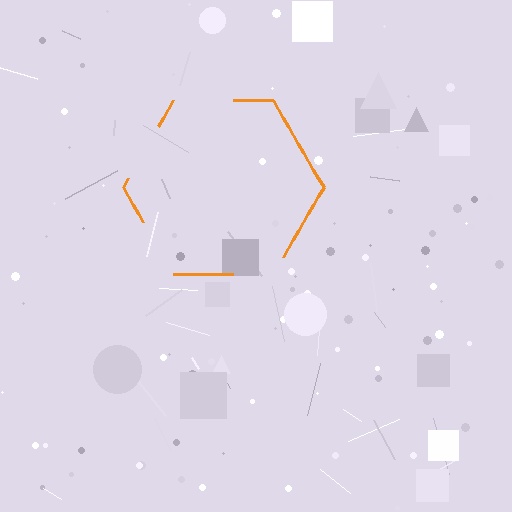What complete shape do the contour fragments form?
The contour fragments form a hexagon.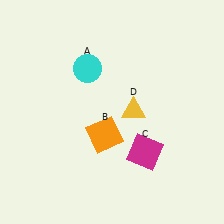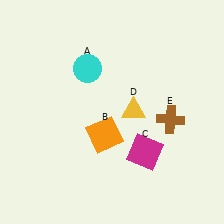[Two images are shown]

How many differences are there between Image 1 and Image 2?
There is 1 difference between the two images.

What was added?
A brown cross (E) was added in Image 2.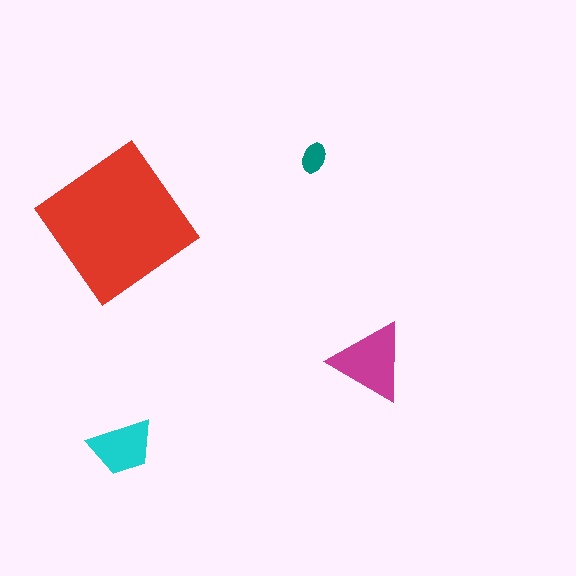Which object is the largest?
The red diamond.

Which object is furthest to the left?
The red diamond is leftmost.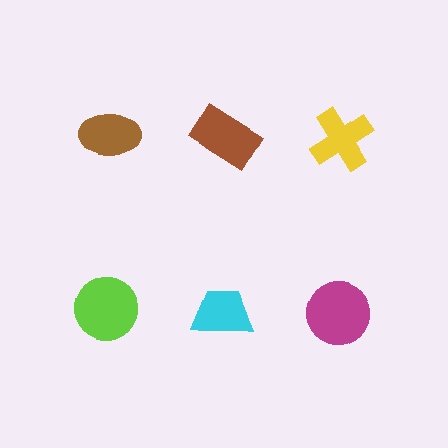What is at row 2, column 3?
A magenta circle.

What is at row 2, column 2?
A cyan trapezoid.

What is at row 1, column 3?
A yellow cross.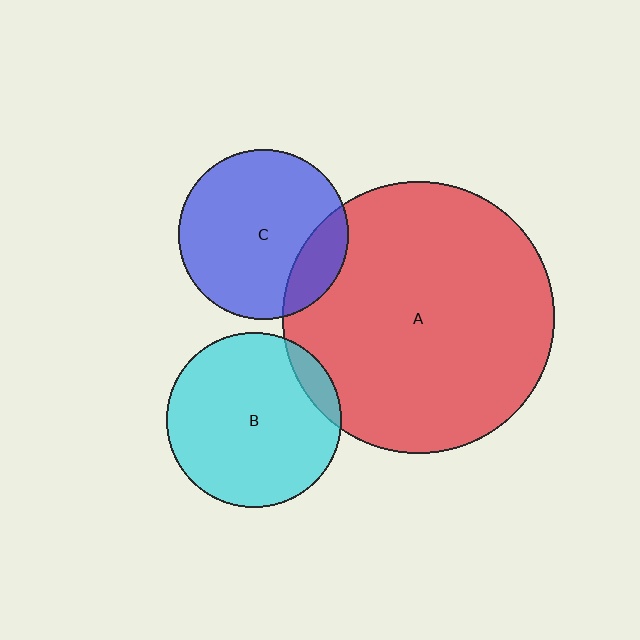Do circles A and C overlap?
Yes.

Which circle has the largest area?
Circle A (red).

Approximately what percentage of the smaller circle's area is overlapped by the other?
Approximately 15%.